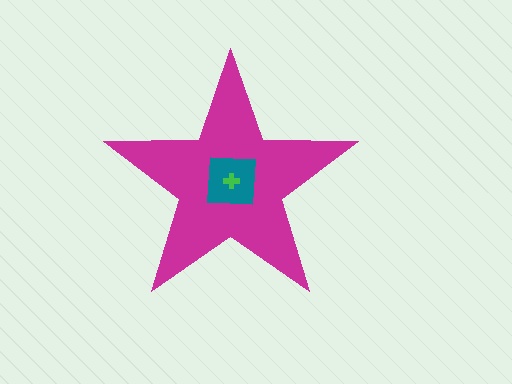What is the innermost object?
The green cross.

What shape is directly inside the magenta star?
The teal square.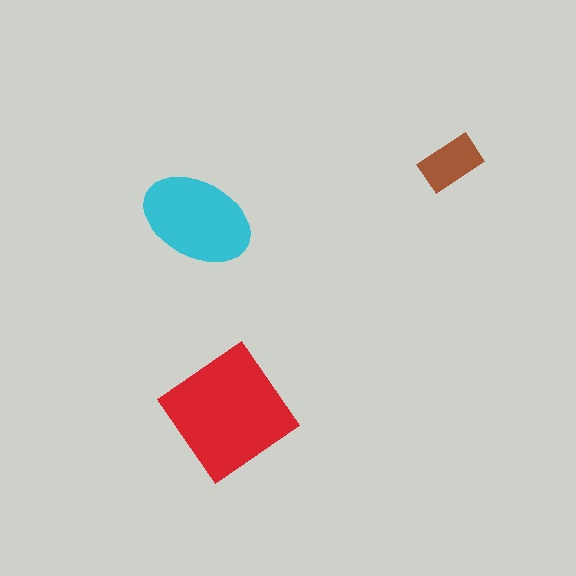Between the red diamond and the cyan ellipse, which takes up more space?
The red diamond.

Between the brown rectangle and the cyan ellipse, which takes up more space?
The cyan ellipse.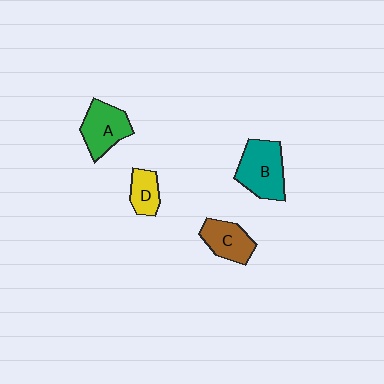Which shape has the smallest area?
Shape D (yellow).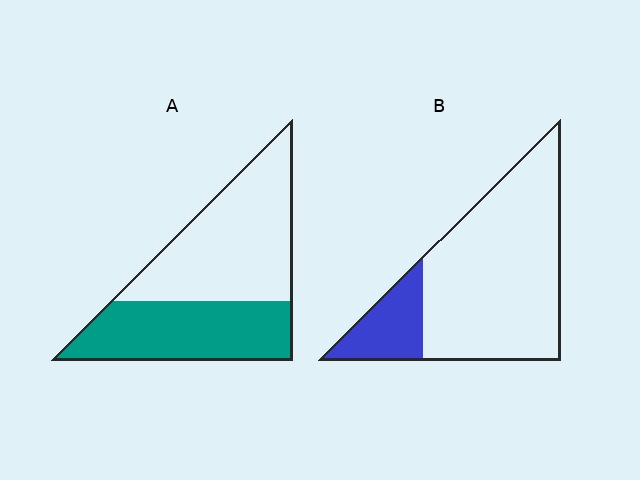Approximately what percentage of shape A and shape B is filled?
A is approximately 45% and B is approximately 20%.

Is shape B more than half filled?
No.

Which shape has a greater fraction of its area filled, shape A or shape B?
Shape A.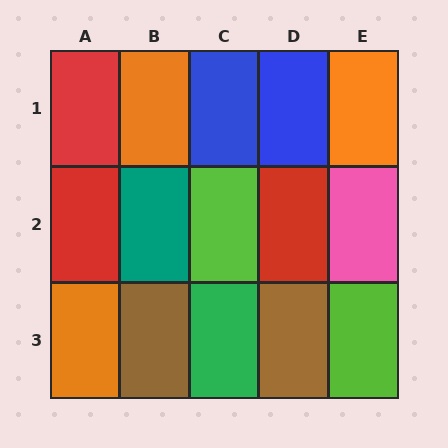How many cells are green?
1 cell is green.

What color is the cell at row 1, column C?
Blue.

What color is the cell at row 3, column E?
Lime.